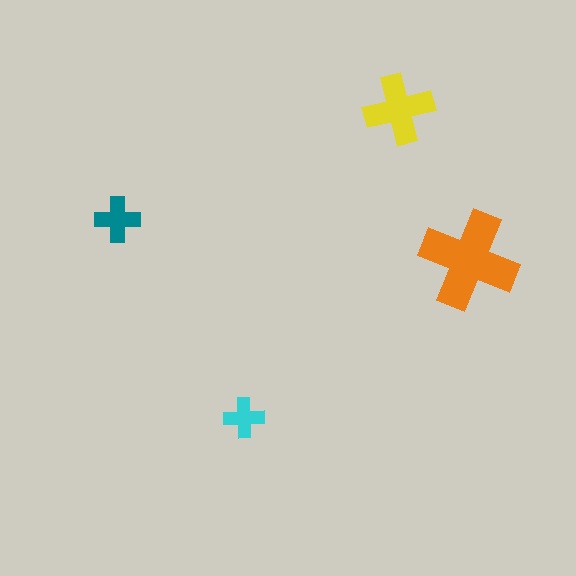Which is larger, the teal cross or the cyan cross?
The teal one.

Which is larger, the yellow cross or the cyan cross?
The yellow one.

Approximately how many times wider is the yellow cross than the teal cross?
About 1.5 times wider.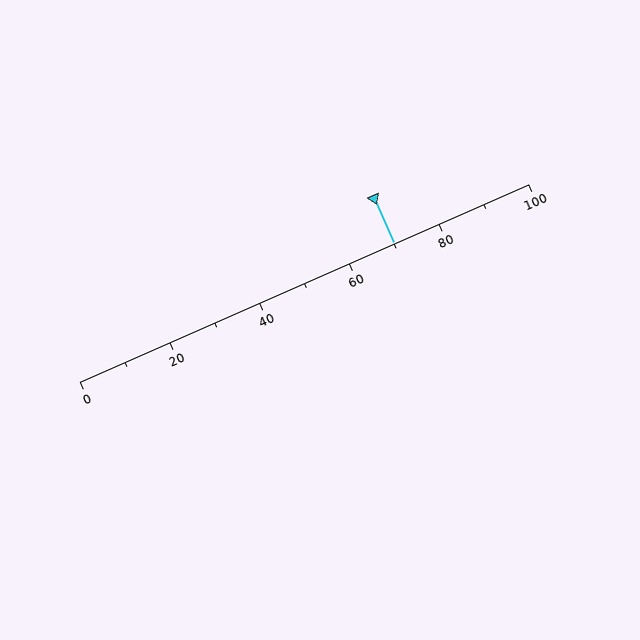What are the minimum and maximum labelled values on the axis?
The axis runs from 0 to 100.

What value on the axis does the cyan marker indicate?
The marker indicates approximately 70.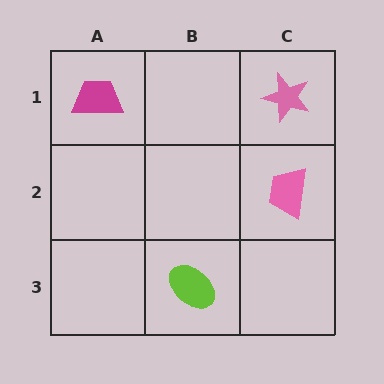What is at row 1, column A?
A magenta trapezoid.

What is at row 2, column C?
A pink trapezoid.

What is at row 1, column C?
A pink star.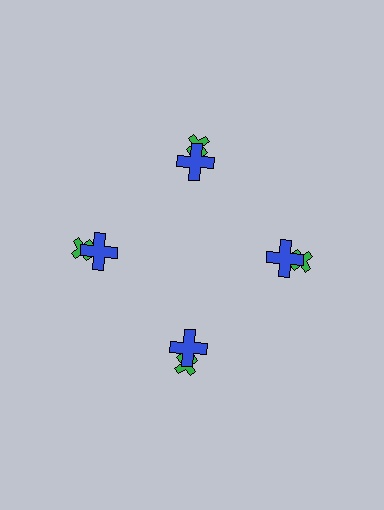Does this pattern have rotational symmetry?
Yes, this pattern has 4-fold rotational symmetry. It looks the same after rotating 90 degrees around the center.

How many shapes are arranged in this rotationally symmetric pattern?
There are 8 shapes, arranged in 4 groups of 2.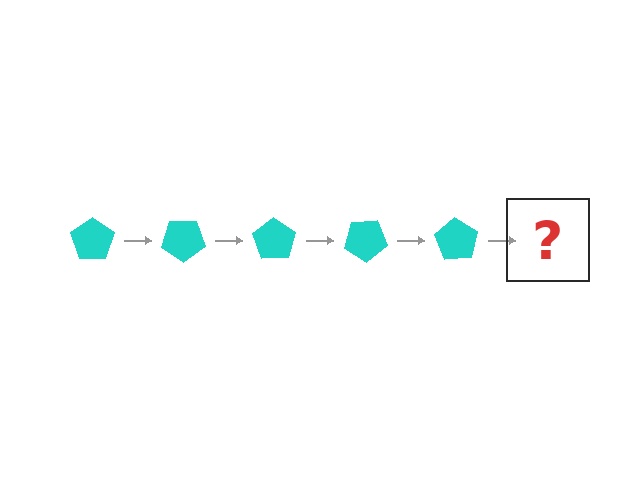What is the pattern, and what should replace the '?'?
The pattern is that the pentagon rotates 35 degrees each step. The '?' should be a cyan pentagon rotated 175 degrees.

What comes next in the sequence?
The next element should be a cyan pentagon rotated 175 degrees.